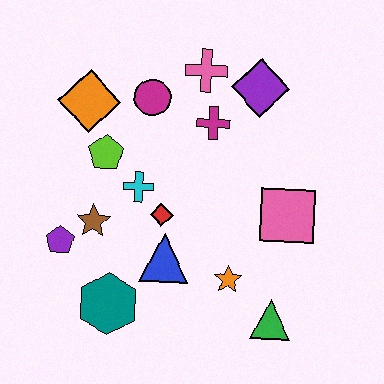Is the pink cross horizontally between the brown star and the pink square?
Yes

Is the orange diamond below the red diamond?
No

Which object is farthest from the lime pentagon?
The green triangle is farthest from the lime pentagon.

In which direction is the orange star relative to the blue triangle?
The orange star is to the right of the blue triangle.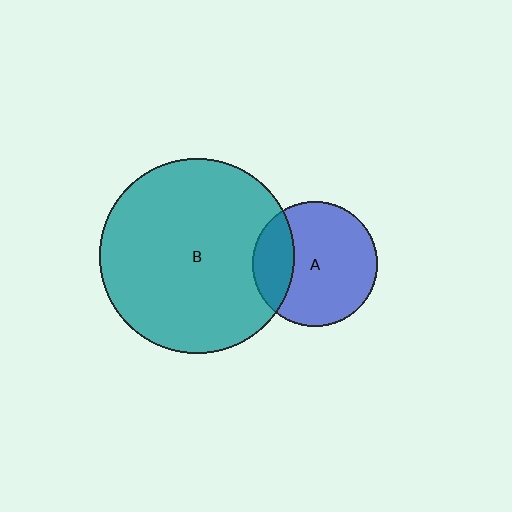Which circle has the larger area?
Circle B (teal).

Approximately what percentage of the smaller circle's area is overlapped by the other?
Approximately 25%.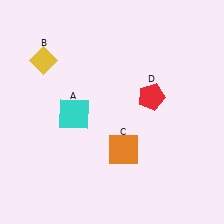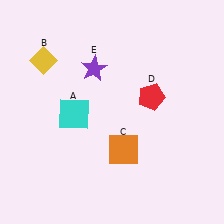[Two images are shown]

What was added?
A purple star (E) was added in Image 2.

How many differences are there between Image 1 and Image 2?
There is 1 difference between the two images.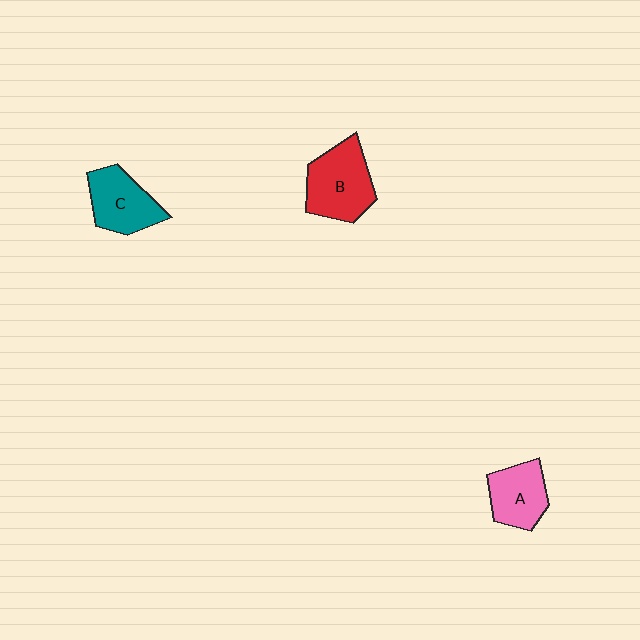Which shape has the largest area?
Shape B (red).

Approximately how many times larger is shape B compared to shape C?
Approximately 1.2 times.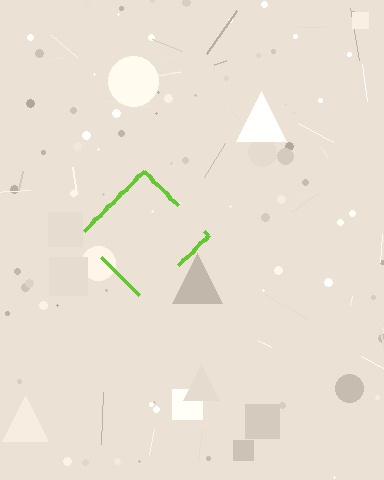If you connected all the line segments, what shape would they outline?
They would outline a diamond.